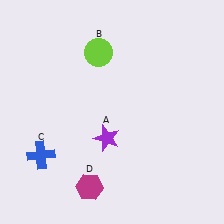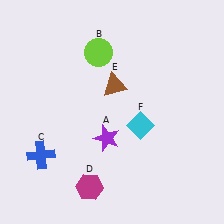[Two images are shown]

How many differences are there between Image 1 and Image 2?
There are 2 differences between the two images.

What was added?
A brown triangle (E), a cyan diamond (F) were added in Image 2.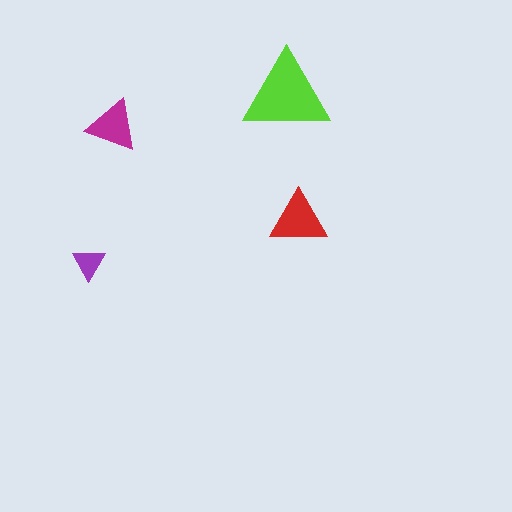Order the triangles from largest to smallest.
the lime one, the red one, the magenta one, the purple one.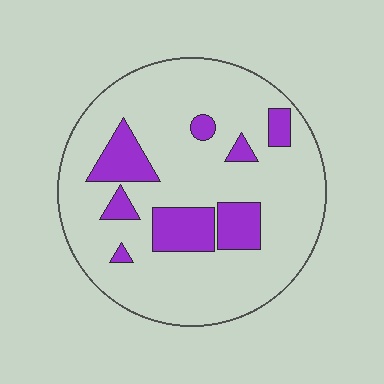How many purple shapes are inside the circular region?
8.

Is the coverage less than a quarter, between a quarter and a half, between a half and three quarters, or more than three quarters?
Less than a quarter.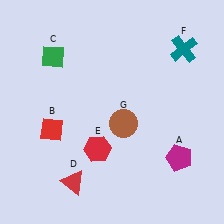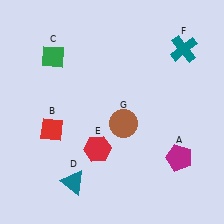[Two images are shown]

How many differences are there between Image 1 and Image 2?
There is 1 difference between the two images.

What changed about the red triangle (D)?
In Image 1, D is red. In Image 2, it changed to teal.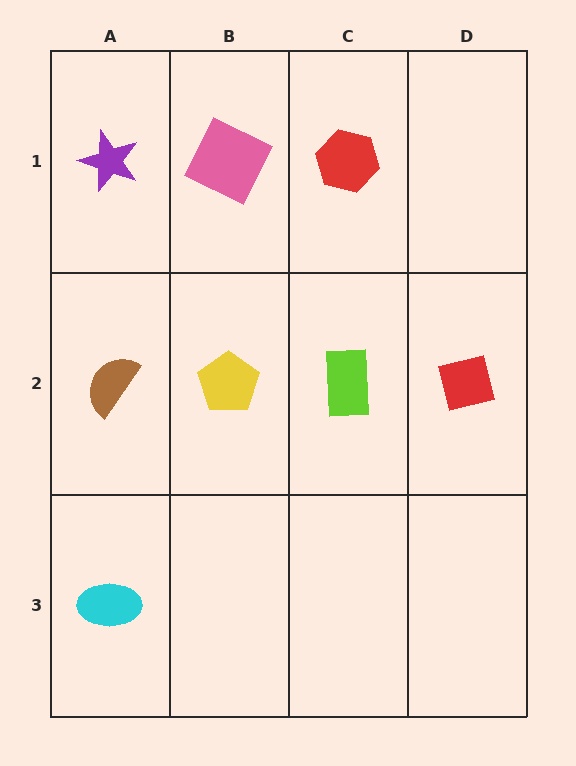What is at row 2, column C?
A lime rectangle.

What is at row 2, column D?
A red square.